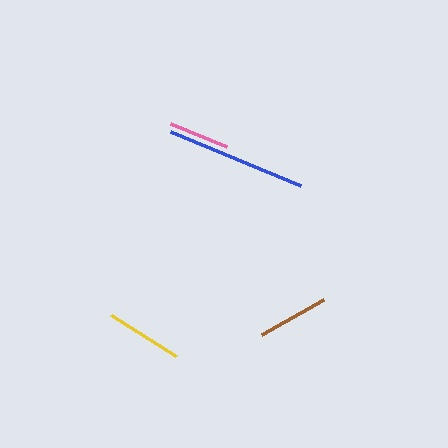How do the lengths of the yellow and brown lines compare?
The yellow and brown lines are approximately the same length.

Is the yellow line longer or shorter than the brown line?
The yellow line is longer than the brown line.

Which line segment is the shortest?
The pink line is the shortest at approximately 60 pixels.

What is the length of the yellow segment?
The yellow segment is approximately 77 pixels long.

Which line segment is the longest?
The blue line is the longest at approximately 140 pixels.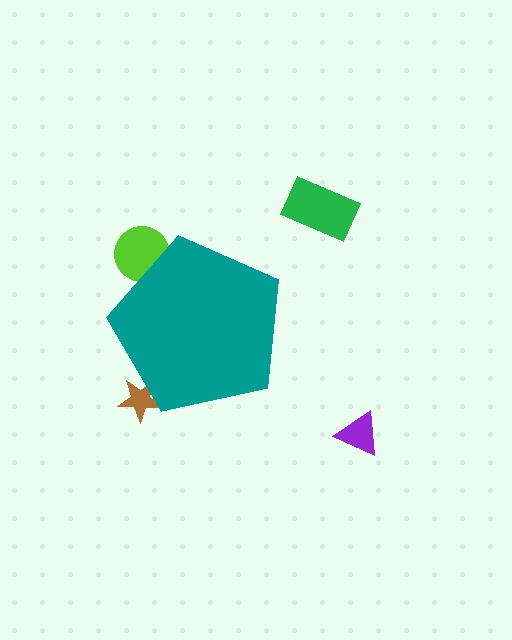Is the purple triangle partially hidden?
No, the purple triangle is fully visible.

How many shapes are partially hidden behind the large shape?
2 shapes are partially hidden.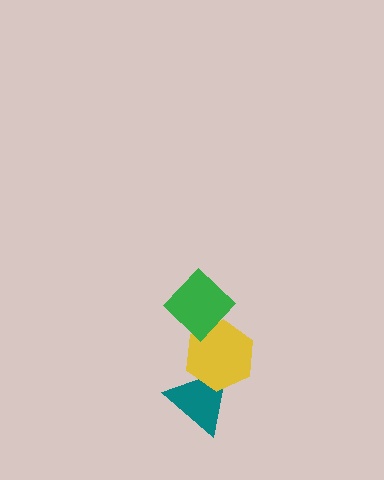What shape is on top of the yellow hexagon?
The green diamond is on top of the yellow hexagon.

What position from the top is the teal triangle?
The teal triangle is 3rd from the top.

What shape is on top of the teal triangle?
The yellow hexagon is on top of the teal triangle.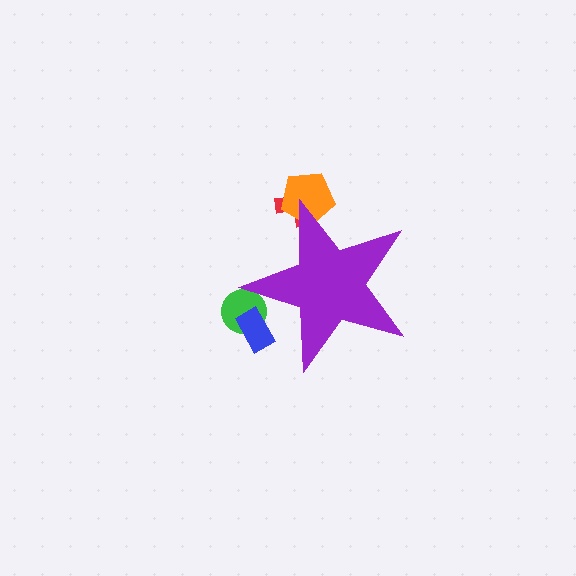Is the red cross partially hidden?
Yes, the red cross is partially hidden behind the purple star.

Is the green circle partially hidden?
Yes, the green circle is partially hidden behind the purple star.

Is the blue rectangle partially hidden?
Yes, the blue rectangle is partially hidden behind the purple star.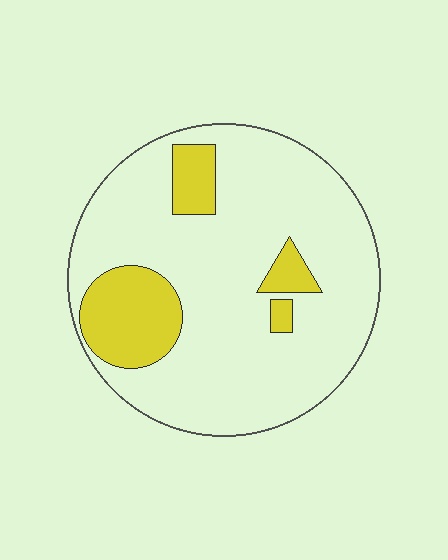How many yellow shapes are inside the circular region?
4.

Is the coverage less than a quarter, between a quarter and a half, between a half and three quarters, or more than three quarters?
Less than a quarter.